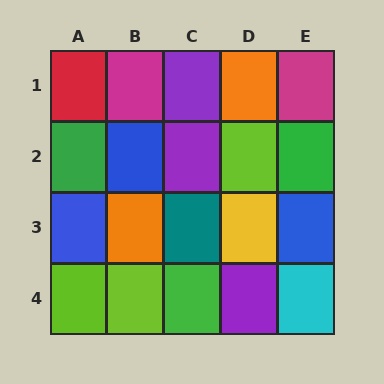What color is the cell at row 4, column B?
Lime.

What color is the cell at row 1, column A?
Red.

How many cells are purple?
3 cells are purple.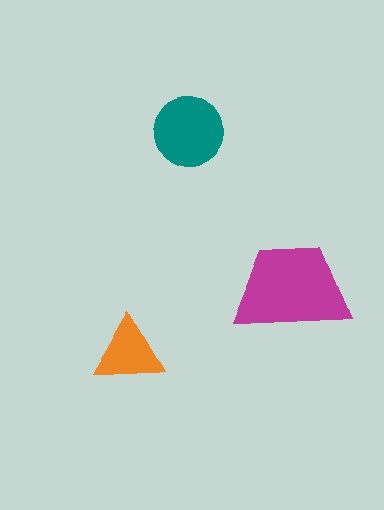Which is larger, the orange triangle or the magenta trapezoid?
The magenta trapezoid.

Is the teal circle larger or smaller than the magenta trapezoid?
Smaller.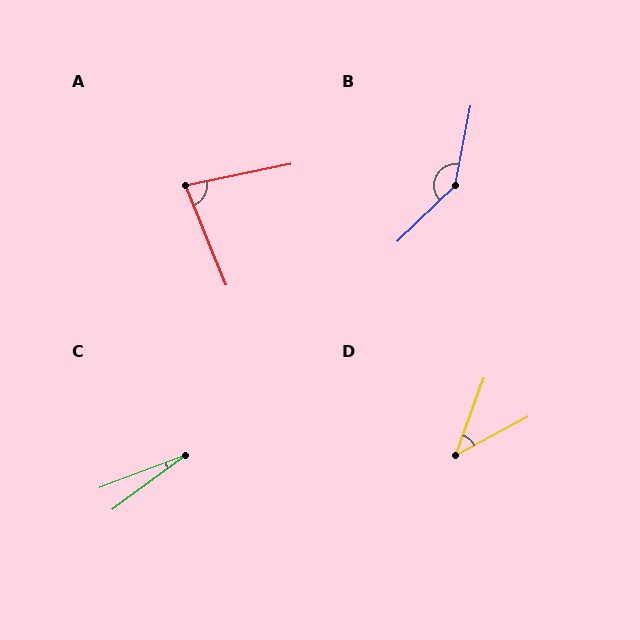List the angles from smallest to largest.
C (16°), D (42°), A (79°), B (145°).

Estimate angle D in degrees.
Approximately 42 degrees.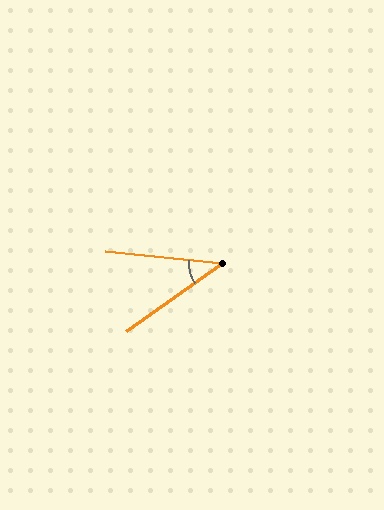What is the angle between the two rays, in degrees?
Approximately 41 degrees.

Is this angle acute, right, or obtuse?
It is acute.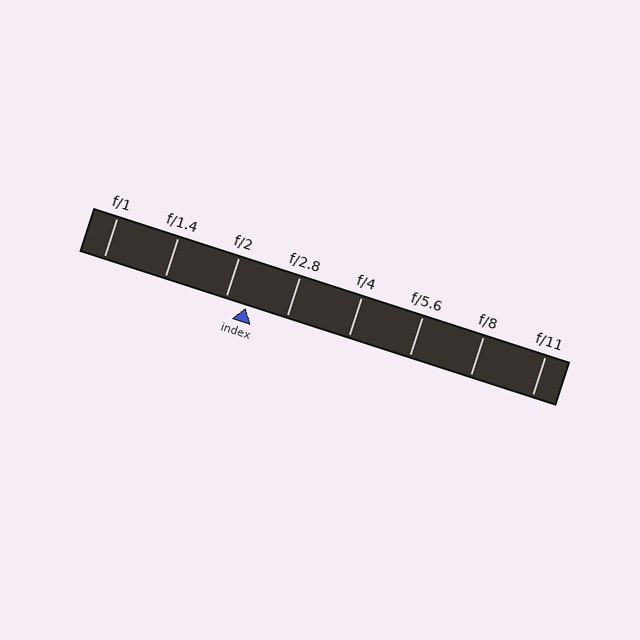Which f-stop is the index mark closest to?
The index mark is closest to f/2.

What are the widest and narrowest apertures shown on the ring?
The widest aperture shown is f/1 and the narrowest is f/11.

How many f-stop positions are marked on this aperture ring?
There are 8 f-stop positions marked.